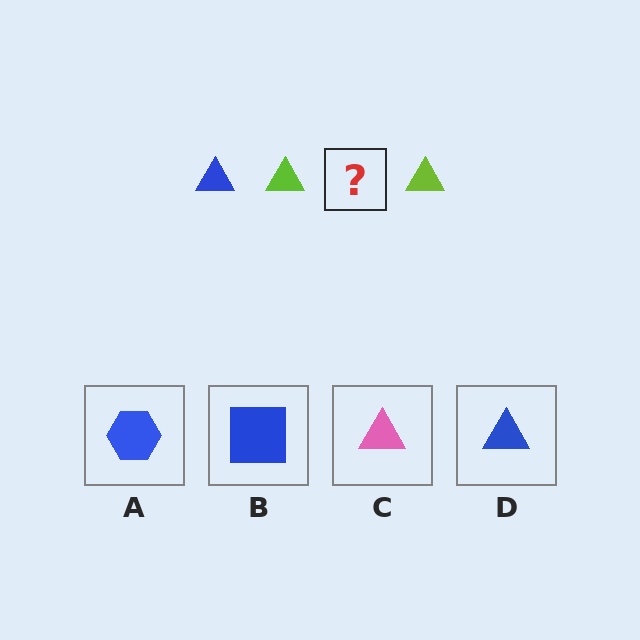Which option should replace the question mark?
Option D.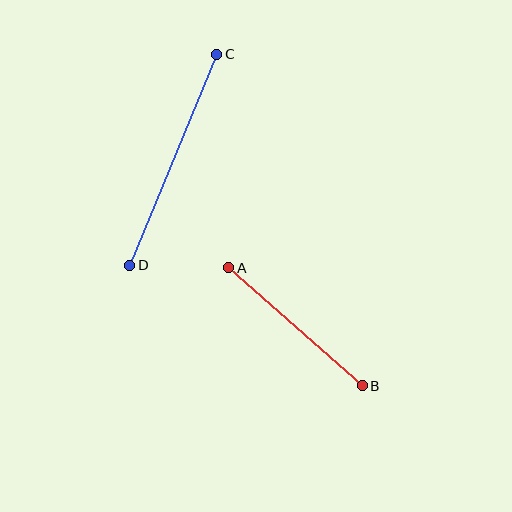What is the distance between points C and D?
The distance is approximately 228 pixels.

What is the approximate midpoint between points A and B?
The midpoint is at approximately (295, 327) pixels.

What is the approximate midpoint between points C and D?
The midpoint is at approximately (173, 160) pixels.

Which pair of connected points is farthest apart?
Points C and D are farthest apart.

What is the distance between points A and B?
The distance is approximately 178 pixels.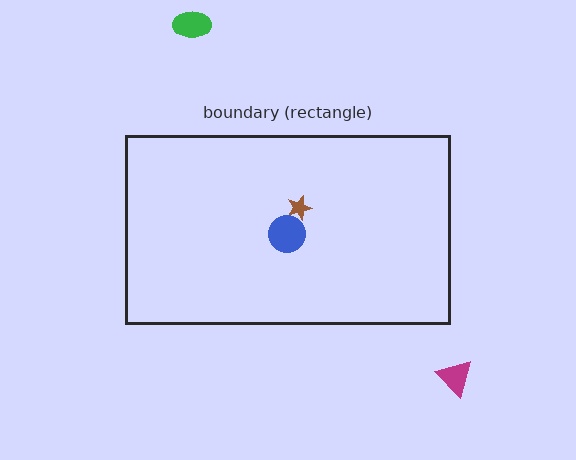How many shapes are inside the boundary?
2 inside, 2 outside.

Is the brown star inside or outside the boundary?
Inside.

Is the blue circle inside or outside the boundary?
Inside.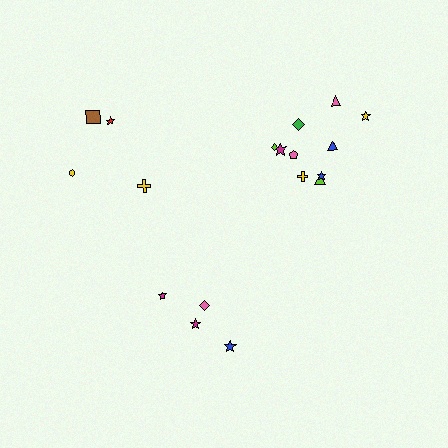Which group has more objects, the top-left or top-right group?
The top-right group.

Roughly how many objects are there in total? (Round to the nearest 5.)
Roughly 20 objects in total.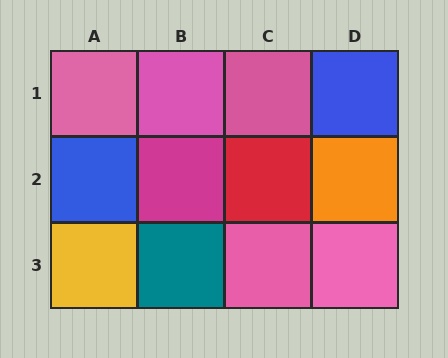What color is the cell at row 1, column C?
Pink.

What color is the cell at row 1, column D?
Blue.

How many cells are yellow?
1 cell is yellow.